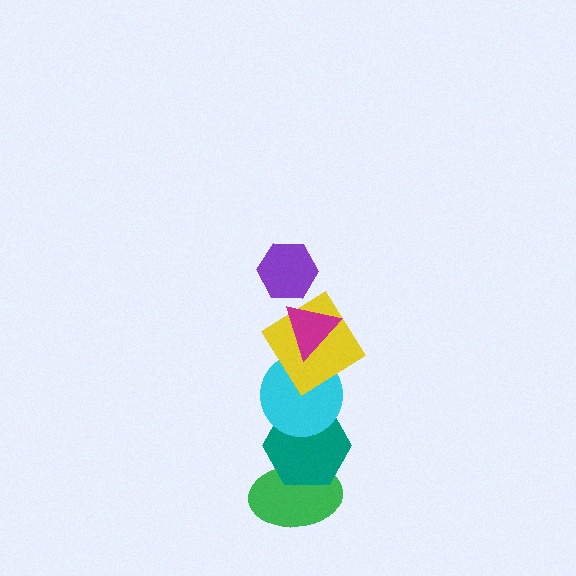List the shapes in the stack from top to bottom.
From top to bottom: the purple hexagon, the magenta triangle, the yellow diamond, the cyan circle, the teal hexagon, the green ellipse.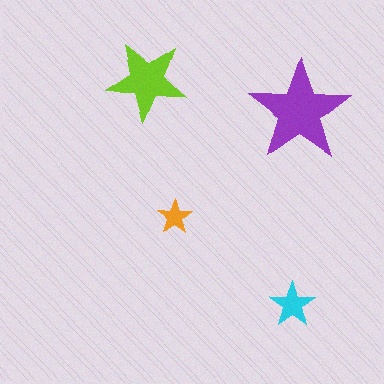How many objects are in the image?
There are 4 objects in the image.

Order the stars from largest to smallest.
the purple one, the lime one, the cyan one, the orange one.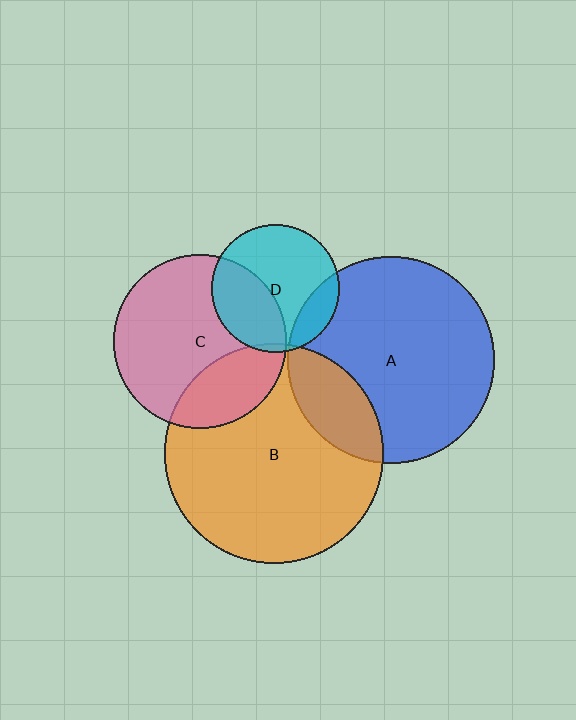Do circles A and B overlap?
Yes.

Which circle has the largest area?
Circle B (orange).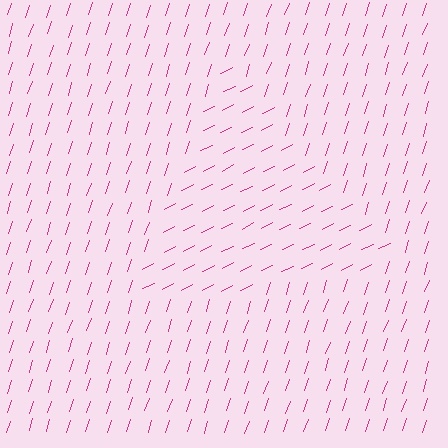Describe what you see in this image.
The image is filled with small magenta line segments. A triangle region in the image has lines oriented differently from the surrounding lines, creating a visible texture boundary.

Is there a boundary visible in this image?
Yes, there is a texture boundary formed by a change in line orientation.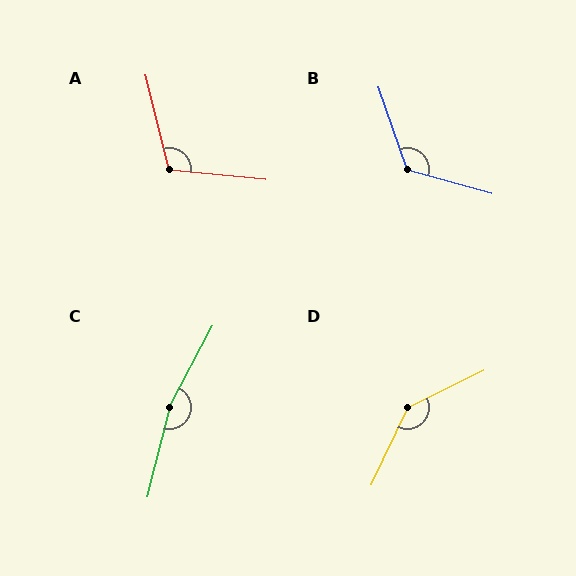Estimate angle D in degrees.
Approximately 141 degrees.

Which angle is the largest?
C, at approximately 166 degrees.